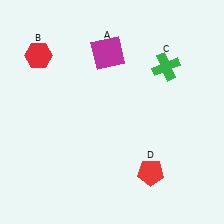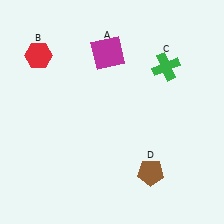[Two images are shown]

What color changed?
The pentagon (D) changed from red in Image 1 to brown in Image 2.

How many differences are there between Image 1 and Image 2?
There is 1 difference between the two images.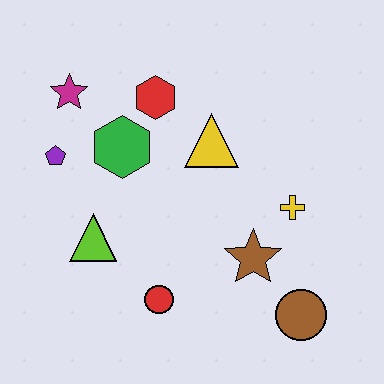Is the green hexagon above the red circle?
Yes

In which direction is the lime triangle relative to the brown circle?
The lime triangle is to the left of the brown circle.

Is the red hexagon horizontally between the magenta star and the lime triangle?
No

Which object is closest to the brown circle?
The brown star is closest to the brown circle.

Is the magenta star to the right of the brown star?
No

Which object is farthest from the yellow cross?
The magenta star is farthest from the yellow cross.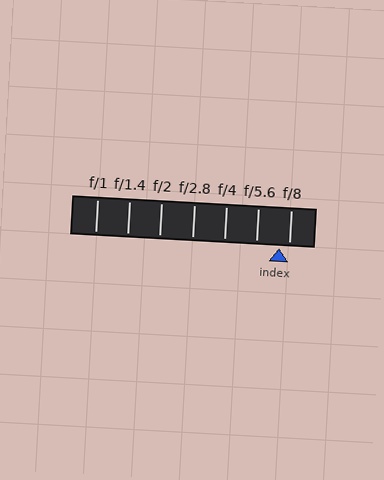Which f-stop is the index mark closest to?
The index mark is closest to f/8.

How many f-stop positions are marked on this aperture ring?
There are 7 f-stop positions marked.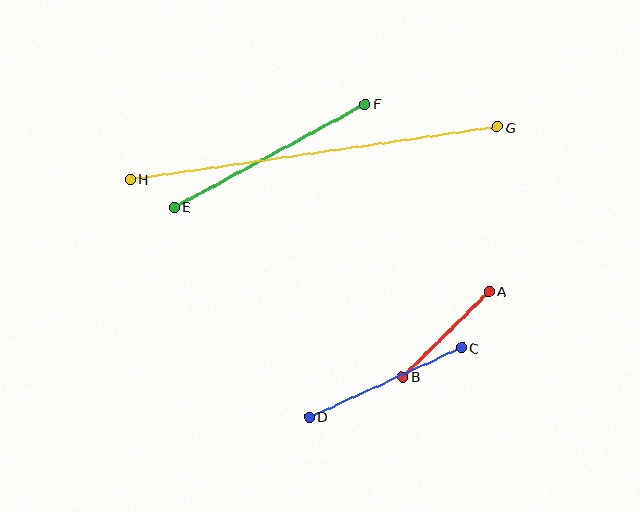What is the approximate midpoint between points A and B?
The midpoint is at approximately (446, 334) pixels.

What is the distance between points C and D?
The distance is approximately 167 pixels.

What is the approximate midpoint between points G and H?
The midpoint is at approximately (314, 153) pixels.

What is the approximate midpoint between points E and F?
The midpoint is at approximately (270, 156) pixels.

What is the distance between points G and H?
The distance is approximately 371 pixels.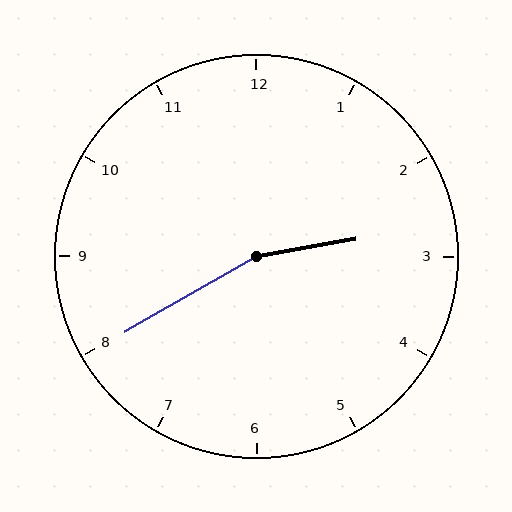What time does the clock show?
2:40.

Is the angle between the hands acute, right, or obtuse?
It is obtuse.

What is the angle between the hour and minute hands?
Approximately 160 degrees.